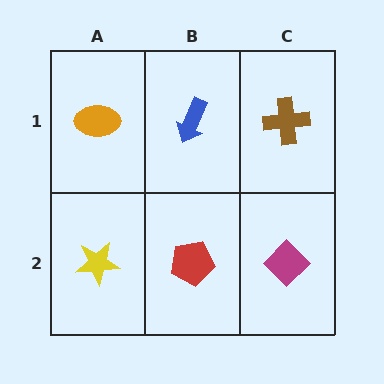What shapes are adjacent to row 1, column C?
A magenta diamond (row 2, column C), a blue arrow (row 1, column B).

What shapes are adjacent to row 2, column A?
An orange ellipse (row 1, column A), a red pentagon (row 2, column B).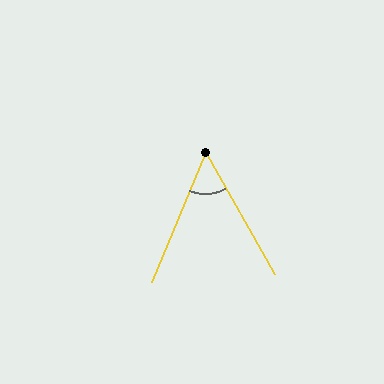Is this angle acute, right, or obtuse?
It is acute.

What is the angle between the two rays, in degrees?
Approximately 52 degrees.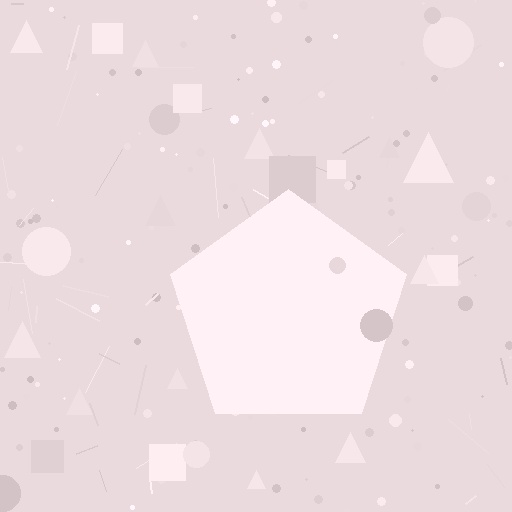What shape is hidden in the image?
A pentagon is hidden in the image.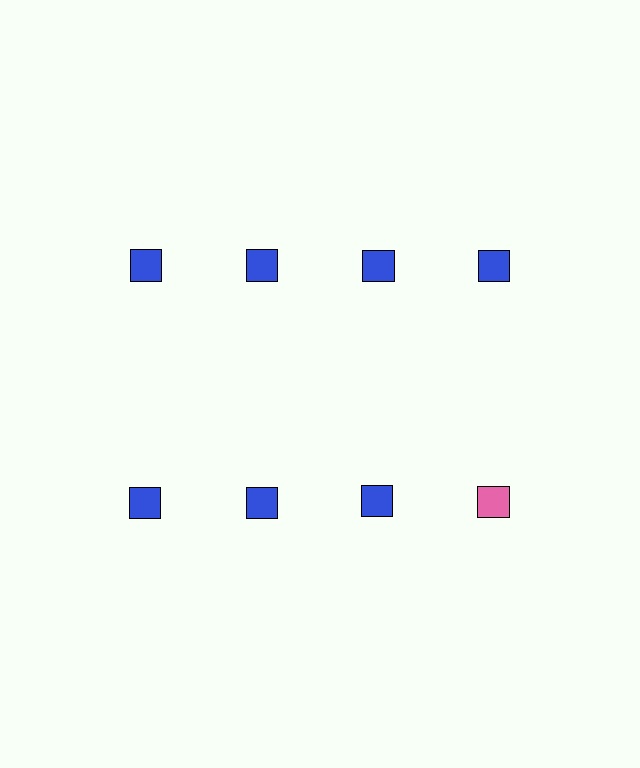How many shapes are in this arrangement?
There are 8 shapes arranged in a grid pattern.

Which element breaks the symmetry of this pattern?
The pink square in the second row, second from right column breaks the symmetry. All other shapes are blue squares.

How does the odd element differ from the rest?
It has a different color: pink instead of blue.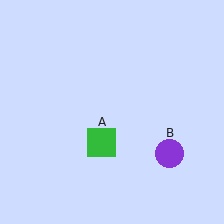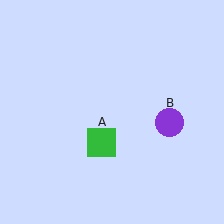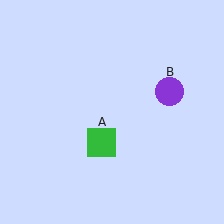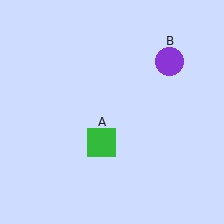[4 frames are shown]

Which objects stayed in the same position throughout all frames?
Green square (object A) remained stationary.